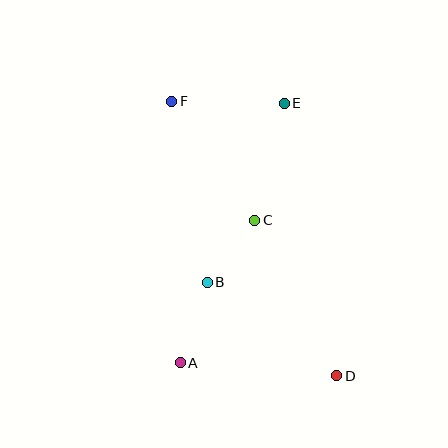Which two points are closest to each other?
Points B and C are closest to each other.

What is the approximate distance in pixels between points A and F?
The distance between A and F is approximately 262 pixels.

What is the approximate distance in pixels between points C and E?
The distance between C and E is approximately 121 pixels.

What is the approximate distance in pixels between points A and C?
The distance between A and C is approximately 161 pixels.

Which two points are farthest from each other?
Points D and F are farthest from each other.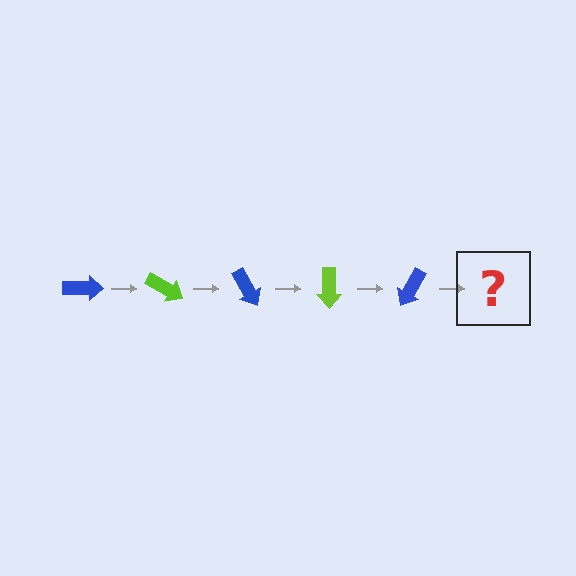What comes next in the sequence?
The next element should be a lime arrow, rotated 150 degrees from the start.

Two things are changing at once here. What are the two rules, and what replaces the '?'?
The two rules are that it rotates 30 degrees each step and the color cycles through blue and lime. The '?' should be a lime arrow, rotated 150 degrees from the start.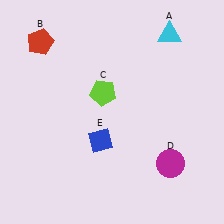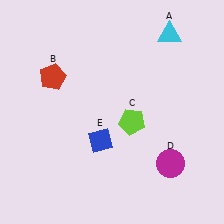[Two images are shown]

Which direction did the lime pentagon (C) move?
The lime pentagon (C) moved down.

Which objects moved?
The objects that moved are: the red pentagon (B), the lime pentagon (C).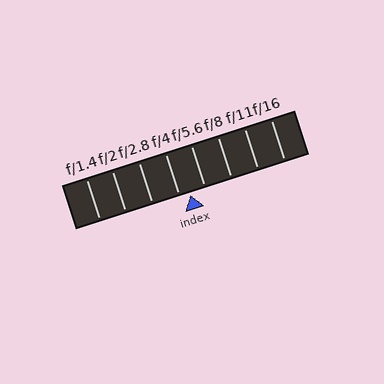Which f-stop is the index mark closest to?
The index mark is closest to f/4.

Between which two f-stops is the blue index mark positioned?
The index mark is between f/4 and f/5.6.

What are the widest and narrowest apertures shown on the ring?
The widest aperture shown is f/1.4 and the narrowest is f/16.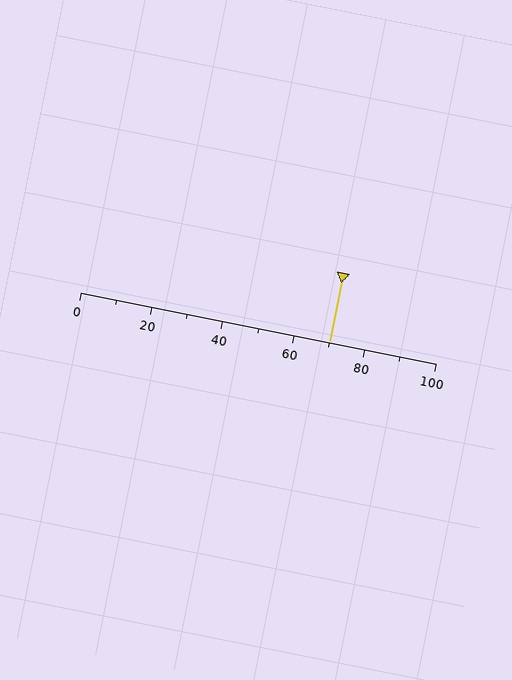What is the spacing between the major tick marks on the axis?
The major ticks are spaced 20 apart.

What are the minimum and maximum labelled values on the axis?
The axis runs from 0 to 100.